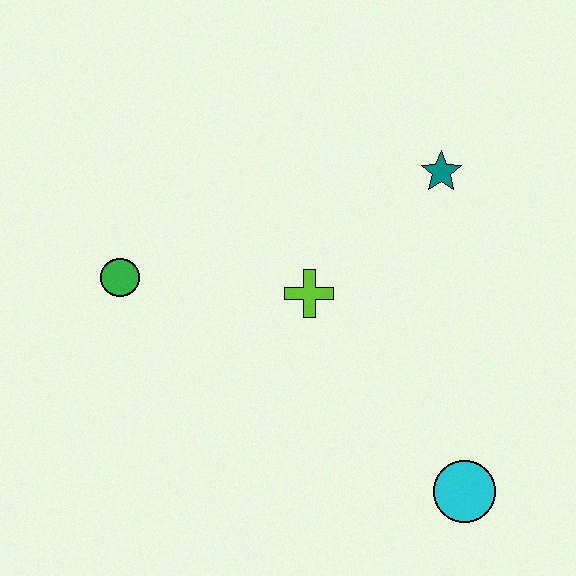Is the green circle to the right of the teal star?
No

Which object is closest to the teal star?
The lime cross is closest to the teal star.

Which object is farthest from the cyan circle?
The green circle is farthest from the cyan circle.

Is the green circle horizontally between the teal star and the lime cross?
No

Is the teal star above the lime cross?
Yes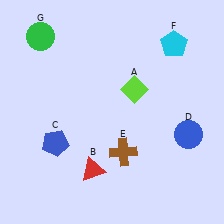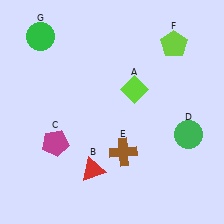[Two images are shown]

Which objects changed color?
C changed from blue to magenta. D changed from blue to green. F changed from cyan to lime.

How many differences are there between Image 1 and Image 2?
There are 3 differences between the two images.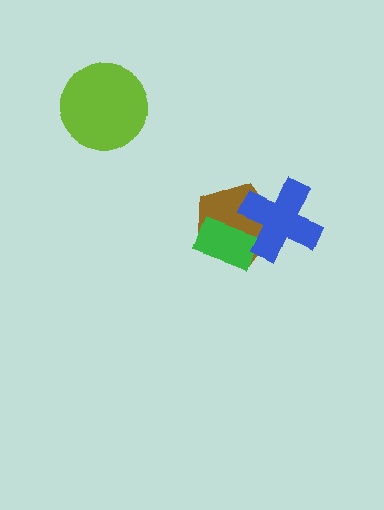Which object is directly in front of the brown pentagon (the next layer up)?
The green rectangle is directly in front of the brown pentagon.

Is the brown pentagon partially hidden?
Yes, it is partially covered by another shape.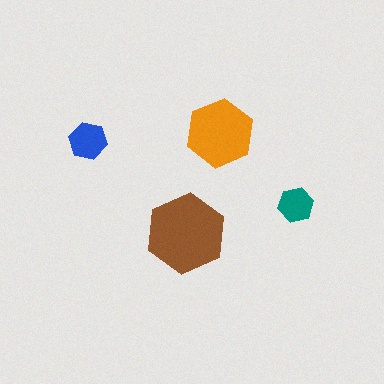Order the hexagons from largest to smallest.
the brown one, the orange one, the blue one, the teal one.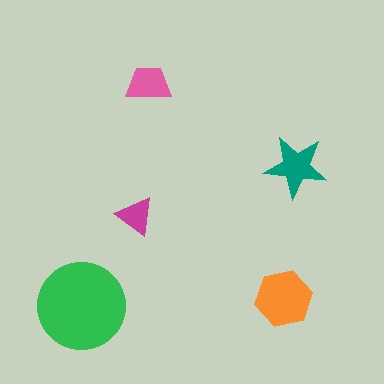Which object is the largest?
The green circle.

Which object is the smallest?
The magenta triangle.